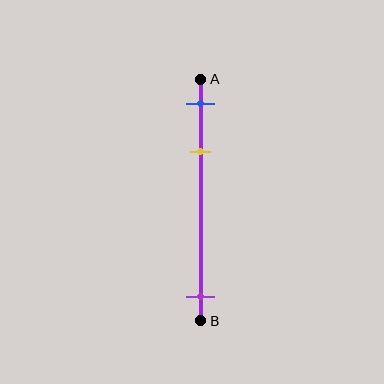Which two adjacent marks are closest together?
The blue and yellow marks are the closest adjacent pair.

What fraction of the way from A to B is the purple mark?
The purple mark is approximately 90% (0.9) of the way from A to B.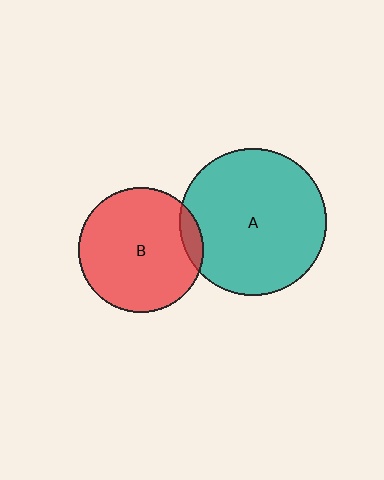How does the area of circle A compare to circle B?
Approximately 1.4 times.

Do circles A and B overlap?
Yes.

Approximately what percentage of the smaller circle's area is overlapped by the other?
Approximately 10%.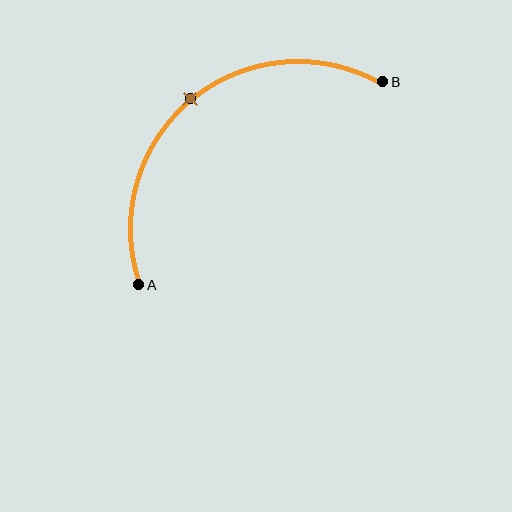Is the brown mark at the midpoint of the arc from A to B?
Yes. The brown mark lies on the arc at equal arc-length from both A and B — it is the arc midpoint.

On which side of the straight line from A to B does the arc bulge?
The arc bulges above and to the left of the straight line connecting A and B.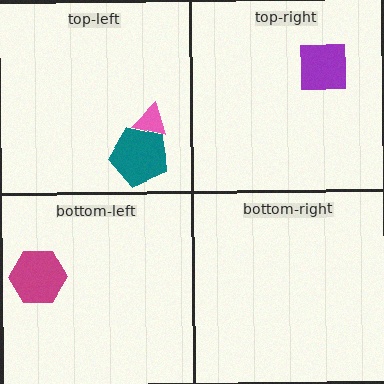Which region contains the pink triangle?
The top-left region.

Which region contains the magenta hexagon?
The bottom-left region.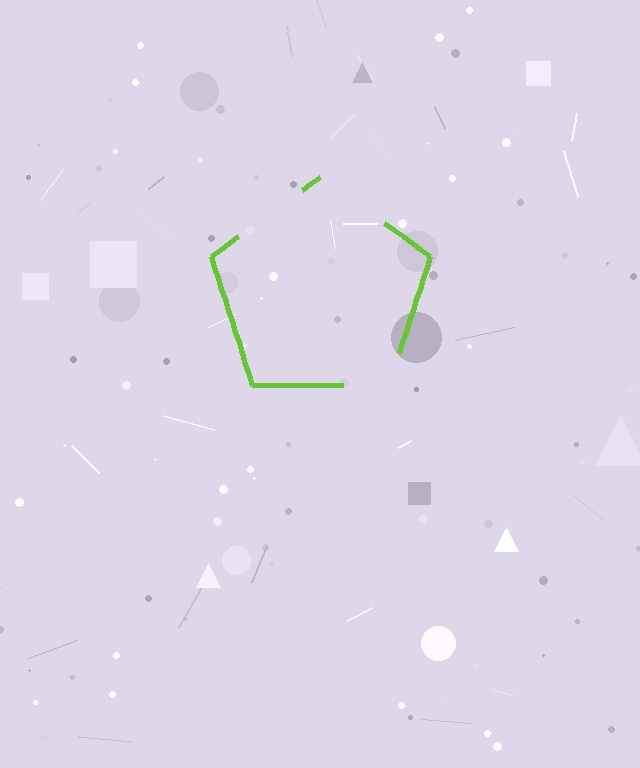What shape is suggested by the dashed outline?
The dashed outline suggests a pentagon.